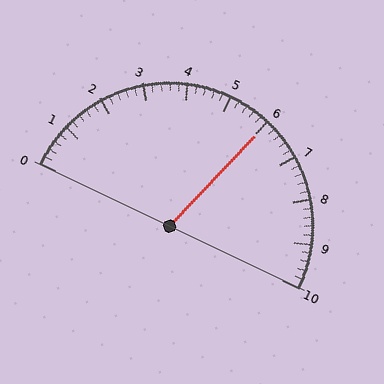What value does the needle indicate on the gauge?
The needle indicates approximately 6.0.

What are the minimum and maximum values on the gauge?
The gauge ranges from 0 to 10.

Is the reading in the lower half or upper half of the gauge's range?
The reading is in the upper half of the range (0 to 10).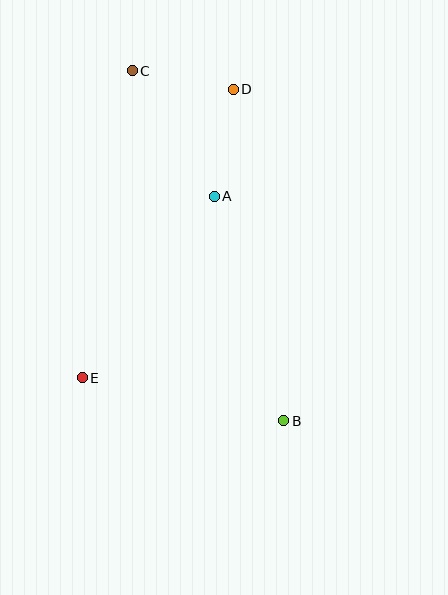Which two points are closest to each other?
Points C and D are closest to each other.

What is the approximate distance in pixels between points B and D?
The distance between B and D is approximately 335 pixels.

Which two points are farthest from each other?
Points B and C are farthest from each other.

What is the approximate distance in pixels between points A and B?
The distance between A and B is approximately 235 pixels.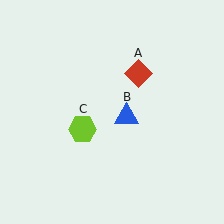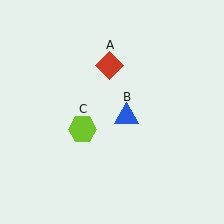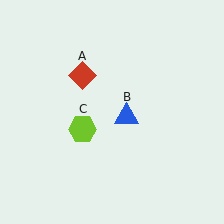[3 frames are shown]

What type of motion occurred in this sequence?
The red diamond (object A) rotated counterclockwise around the center of the scene.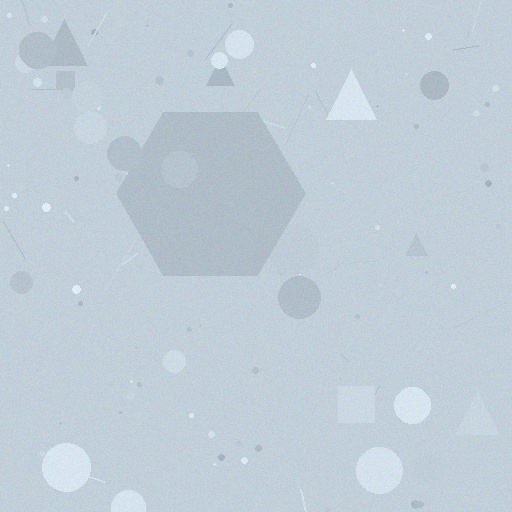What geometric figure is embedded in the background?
A hexagon is embedded in the background.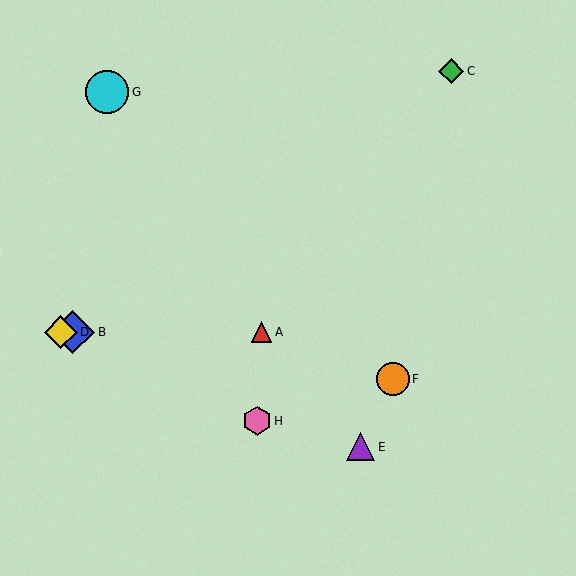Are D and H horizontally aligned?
No, D is at y≈332 and H is at y≈421.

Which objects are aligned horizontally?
Objects A, B, D are aligned horizontally.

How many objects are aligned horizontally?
3 objects (A, B, D) are aligned horizontally.